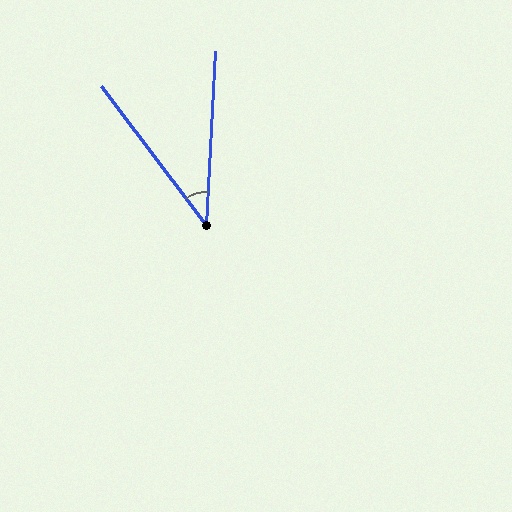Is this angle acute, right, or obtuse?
It is acute.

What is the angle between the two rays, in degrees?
Approximately 40 degrees.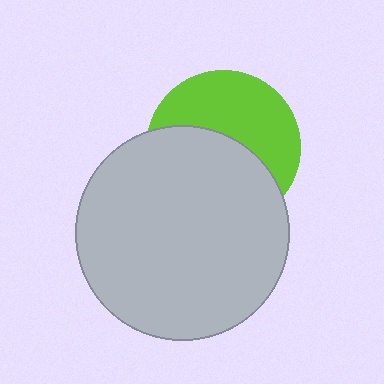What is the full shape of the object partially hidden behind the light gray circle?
The partially hidden object is a lime circle.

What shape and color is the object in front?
The object in front is a light gray circle.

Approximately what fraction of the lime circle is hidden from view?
Roughly 52% of the lime circle is hidden behind the light gray circle.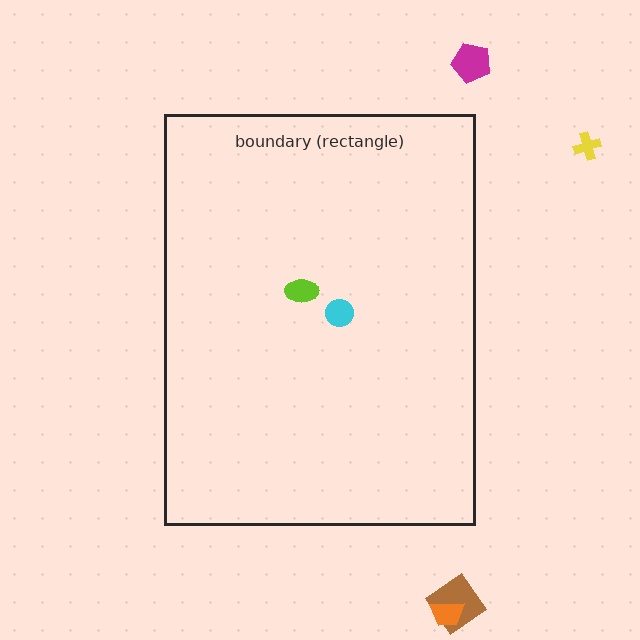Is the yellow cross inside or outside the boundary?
Outside.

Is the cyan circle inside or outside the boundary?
Inside.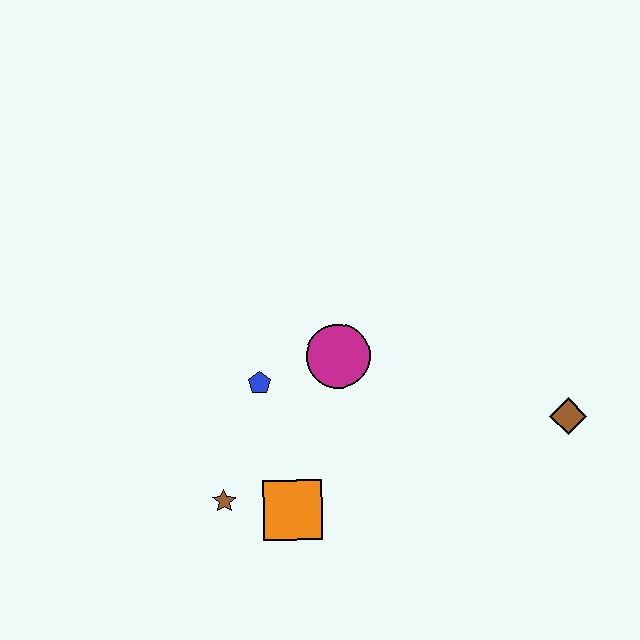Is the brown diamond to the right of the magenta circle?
Yes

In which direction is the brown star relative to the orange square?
The brown star is to the left of the orange square.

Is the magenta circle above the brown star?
Yes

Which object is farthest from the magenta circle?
The brown diamond is farthest from the magenta circle.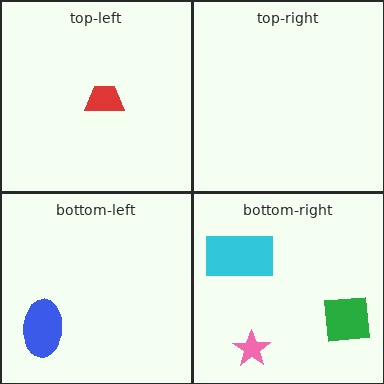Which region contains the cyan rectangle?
The bottom-right region.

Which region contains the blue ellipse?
The bottom-left region.